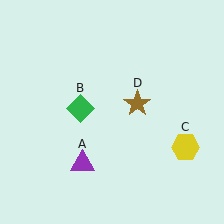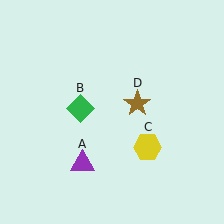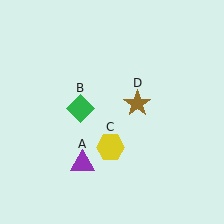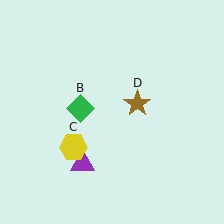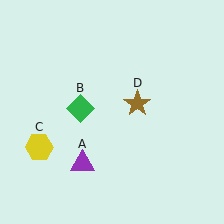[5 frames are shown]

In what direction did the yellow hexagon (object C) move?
The yellow hexagon (object C) moved left.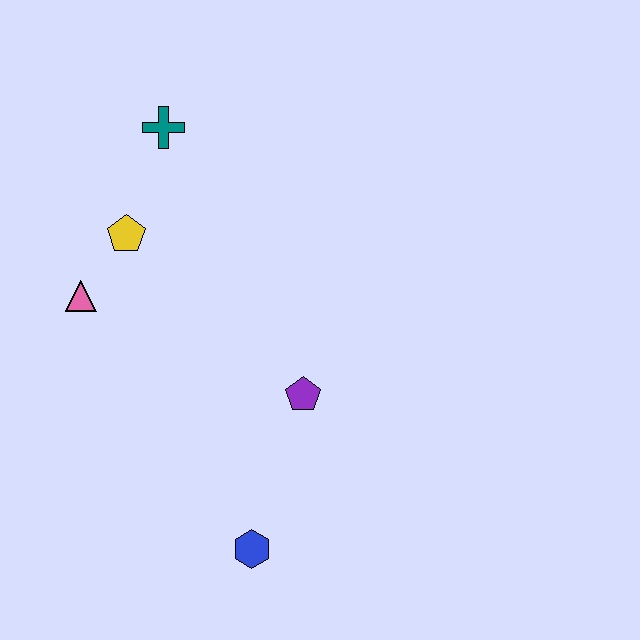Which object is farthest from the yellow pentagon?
The blue hexagon is farthest from the yellow pentagon.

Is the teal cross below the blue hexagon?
No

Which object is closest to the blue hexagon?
The purple pentagon is closest to the blue hexagon.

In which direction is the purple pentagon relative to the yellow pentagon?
The purple pentagon is to the right of the yellow pentagon.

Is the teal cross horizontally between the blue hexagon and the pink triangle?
Yes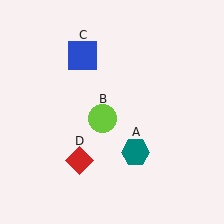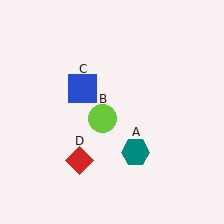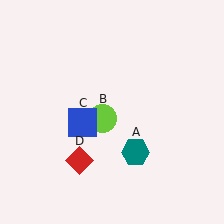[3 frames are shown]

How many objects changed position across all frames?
1 object changed position: blue square (object C).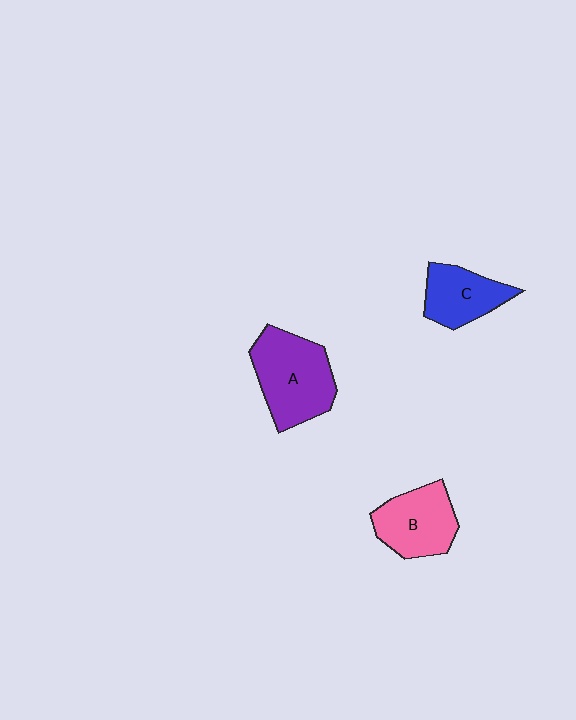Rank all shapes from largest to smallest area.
From largest to smallest: A (purple), B (pink), C (blue).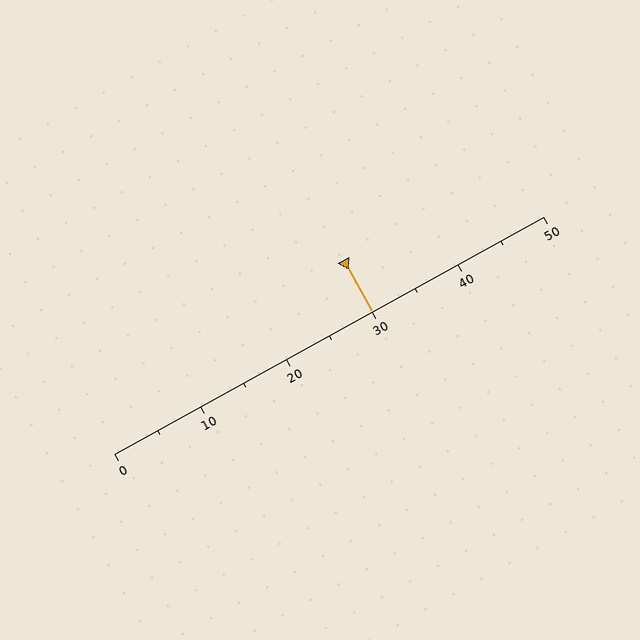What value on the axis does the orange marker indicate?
The marker indicates approximately 30.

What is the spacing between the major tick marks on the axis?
The major ticks are spaced 10 apart.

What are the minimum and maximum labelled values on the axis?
The axis runs from 0 to 50.